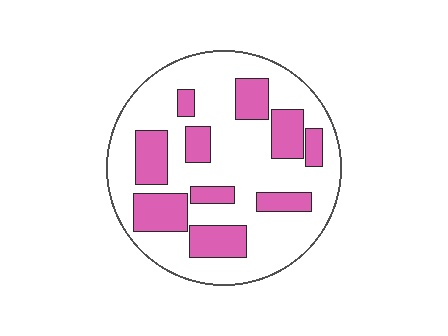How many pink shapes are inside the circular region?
10.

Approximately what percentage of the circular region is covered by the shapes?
Approximately 30%.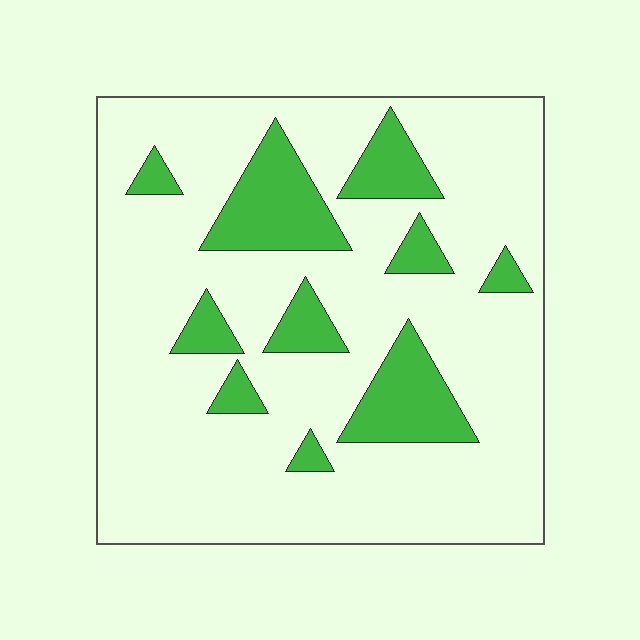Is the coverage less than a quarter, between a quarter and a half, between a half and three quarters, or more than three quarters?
Less than a quarter.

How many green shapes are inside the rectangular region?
10.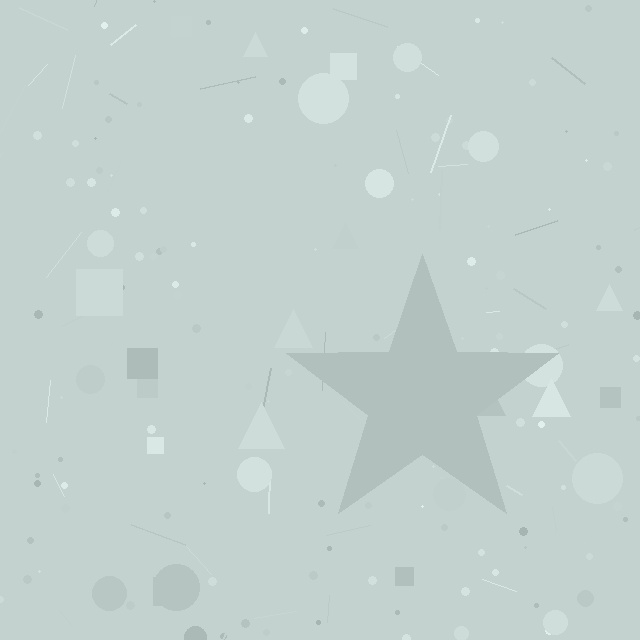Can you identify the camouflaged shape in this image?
The camouflaged shape is a star.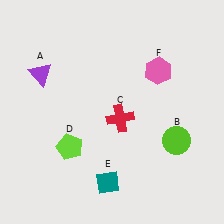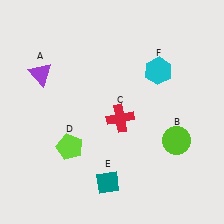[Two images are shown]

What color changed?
The hexagon (F) changed from pink in Image 1 to cyan in Image 2.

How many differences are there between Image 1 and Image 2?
There is 1 difference between the two images.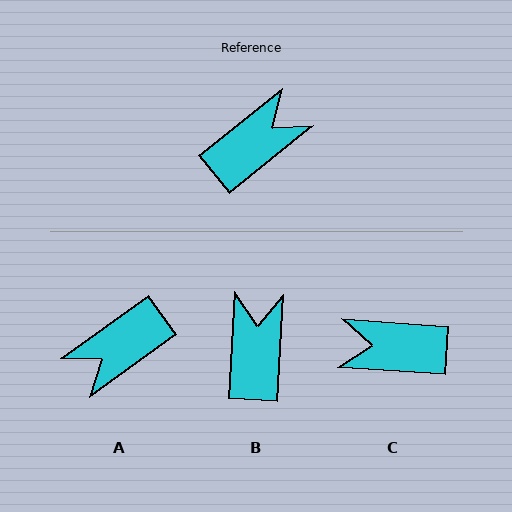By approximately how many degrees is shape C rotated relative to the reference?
Approximately 137 degrees counter-clockwise.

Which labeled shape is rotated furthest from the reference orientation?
A, about 177 degrees away.